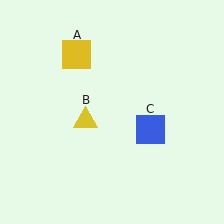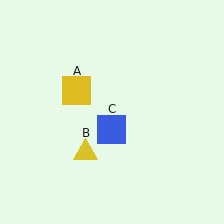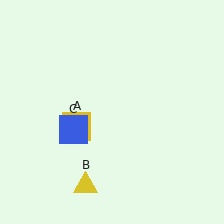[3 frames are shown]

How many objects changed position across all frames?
3 objects changed position: yellow square (object A), yellow triangle (object B), blue square (object C).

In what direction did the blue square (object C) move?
The blue square (object C) moved left.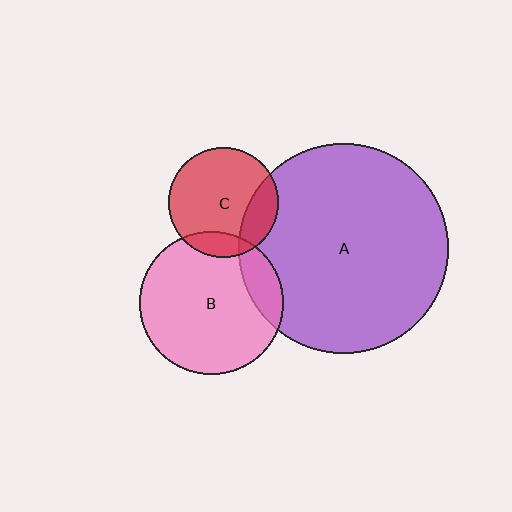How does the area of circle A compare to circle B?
Approximately 2.1 times.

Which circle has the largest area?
Circle A (purple).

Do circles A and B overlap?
Yes.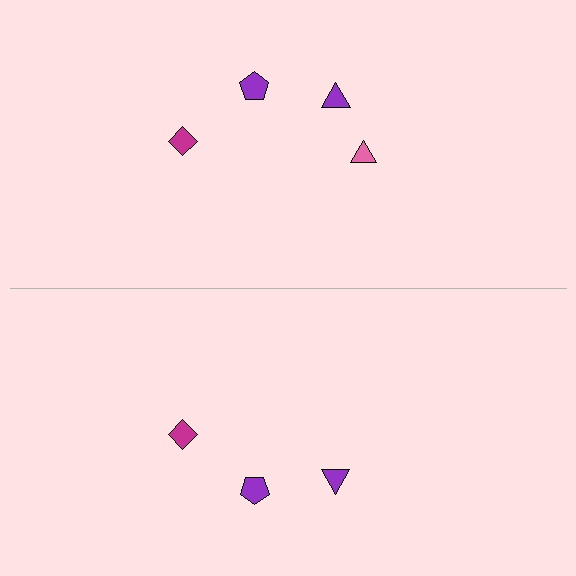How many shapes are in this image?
There are 7 shapes in this image.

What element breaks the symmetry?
A pink triangle is missing from the bottom side.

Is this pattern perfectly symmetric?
No, the pattern is not perfectly symmetric. A pink triangle is missing from the bottom side.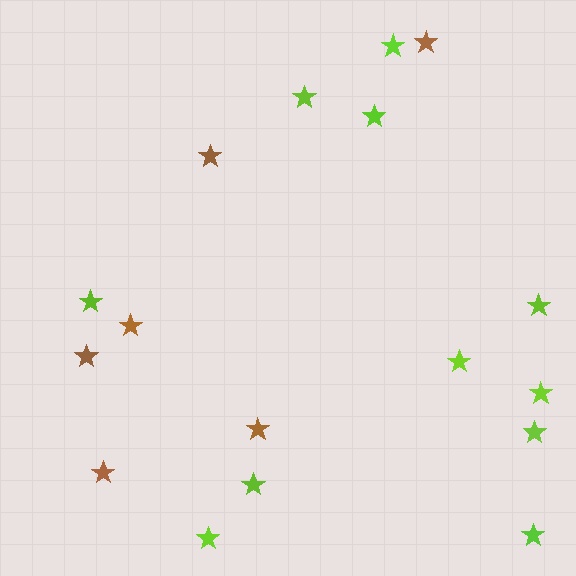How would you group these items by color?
There are 2 groups: one group of brown stars (6) and one group of lime stars (11).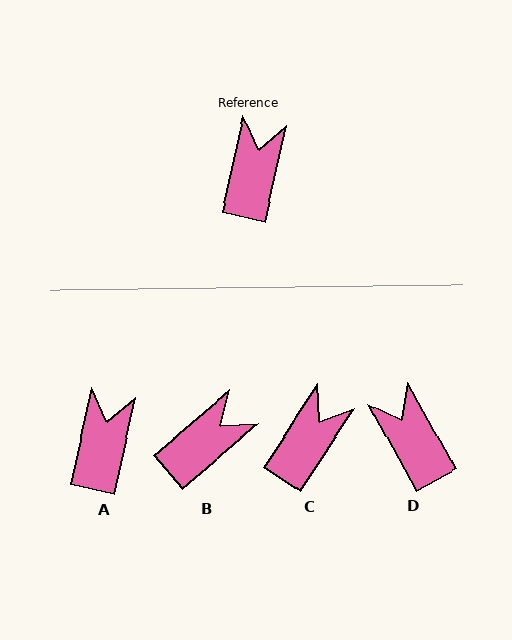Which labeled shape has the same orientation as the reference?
A.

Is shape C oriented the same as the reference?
No, it is off by about 21 degrees.